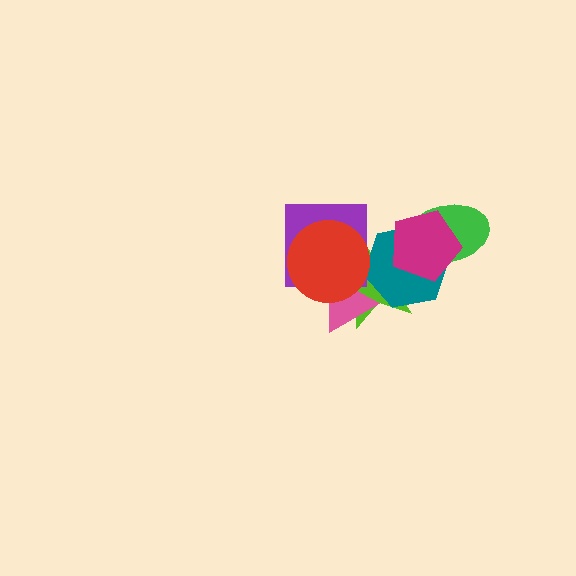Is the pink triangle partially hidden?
Yes, it is partially covered by another shape.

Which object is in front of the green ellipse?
The magenta pentagon is in front of the green ellipse.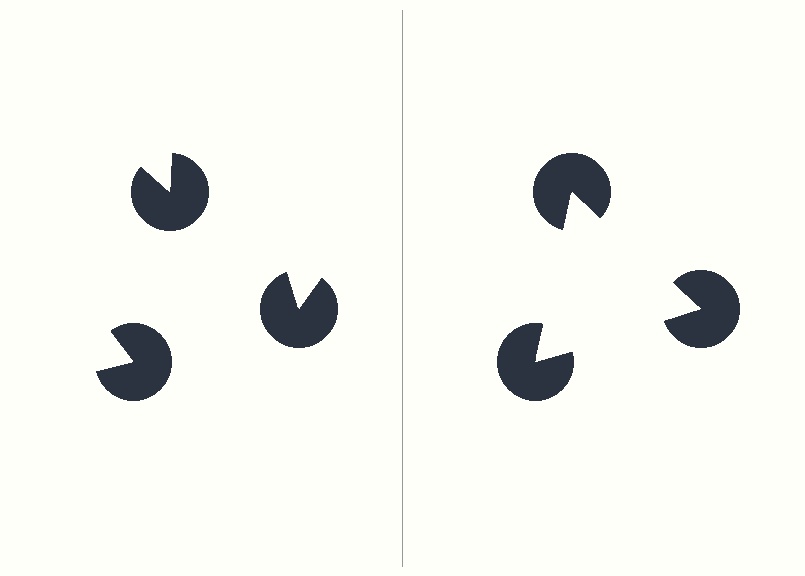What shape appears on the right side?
An illusory triangle.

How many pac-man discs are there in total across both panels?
6 — 3 on each side.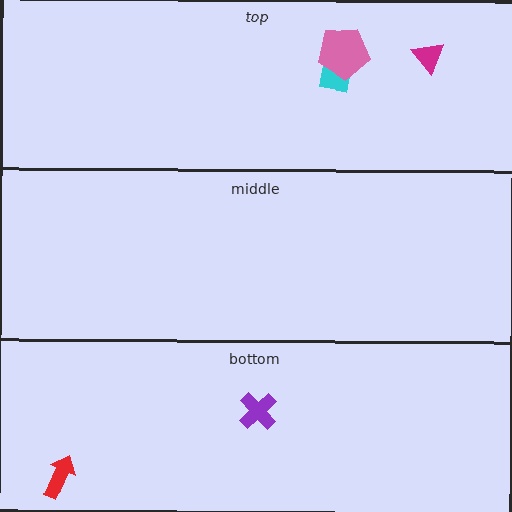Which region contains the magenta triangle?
The top region.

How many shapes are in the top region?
3.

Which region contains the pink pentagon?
The top region.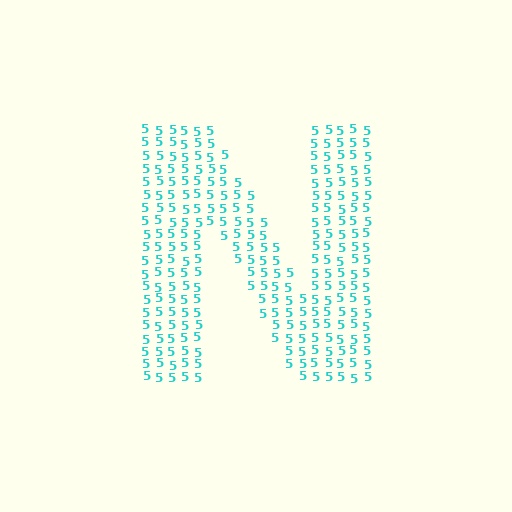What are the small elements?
The small elements are digit 5's.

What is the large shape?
The large shape is the letter N.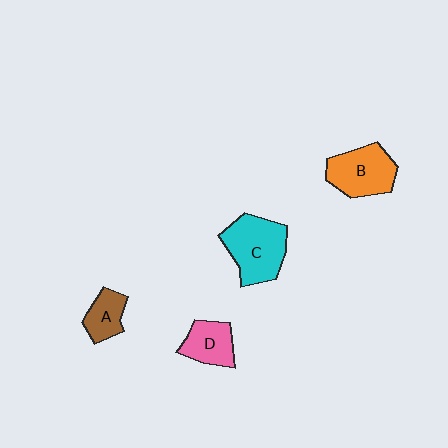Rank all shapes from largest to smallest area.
From largest to smallest: C (cyan), B (orange), D (pink), A (brown).